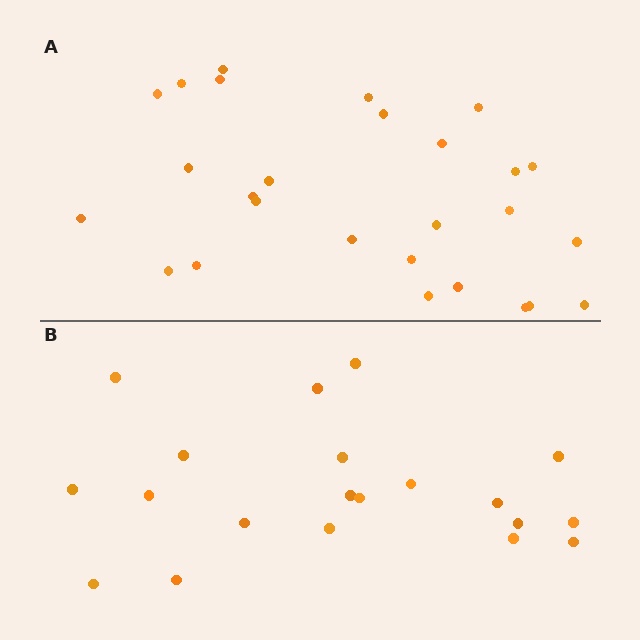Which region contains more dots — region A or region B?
Region A (the top region) has more dots.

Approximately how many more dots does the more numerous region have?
Region A has roughly 8 or so more dots than region B.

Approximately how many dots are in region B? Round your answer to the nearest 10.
About 20 dots.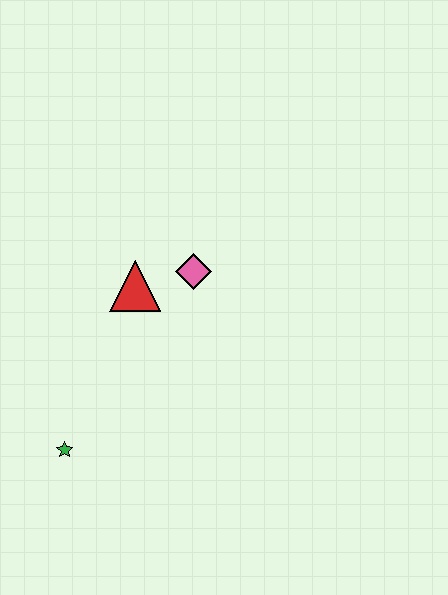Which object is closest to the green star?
The red triangle is closest to the green star.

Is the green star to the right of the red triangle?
No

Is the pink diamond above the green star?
Yes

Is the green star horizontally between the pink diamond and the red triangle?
No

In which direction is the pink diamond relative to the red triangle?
The pink diamond is to the right of the red triangle.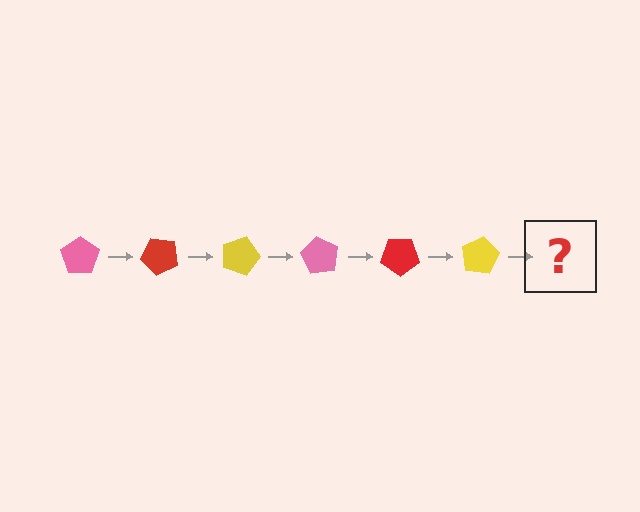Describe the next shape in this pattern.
It should be a pink pentagon, rotated 270 degrees from the start.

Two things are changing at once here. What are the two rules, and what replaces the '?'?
The two rules are that it rotates 45 degrees each step and the color cycles through pink, red, and yellow. The '?' should be a pink pentagon, rotated 270 degrees from the start.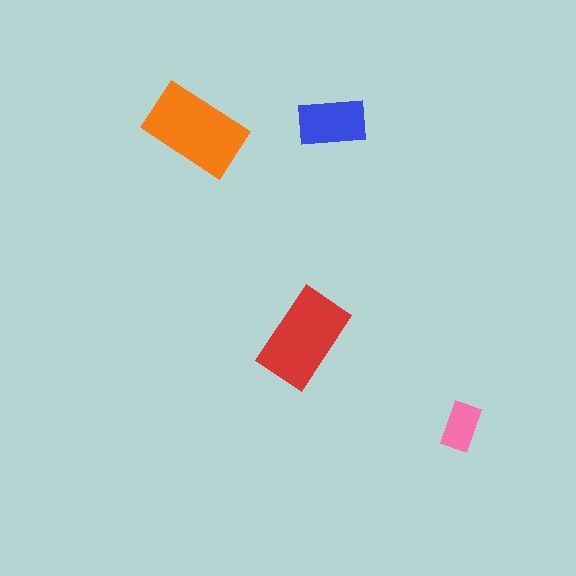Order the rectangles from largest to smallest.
the orange one, the red one, the blue one, the pink one.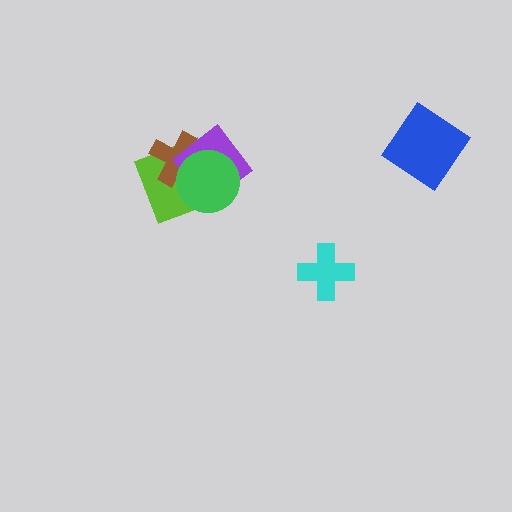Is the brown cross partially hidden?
Yes, it is partially covered by another shape.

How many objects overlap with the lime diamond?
3 objects overlap with the lime diamond.